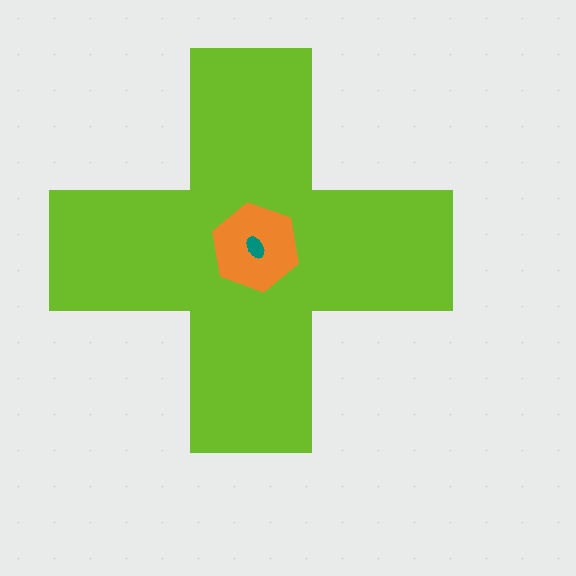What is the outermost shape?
The lime cross.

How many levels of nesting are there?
3.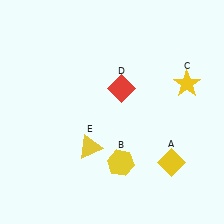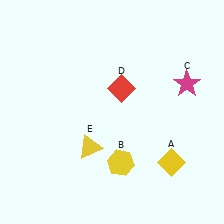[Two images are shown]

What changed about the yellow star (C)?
In Image 1, C is yellow. In Image 2, it changed to magenta.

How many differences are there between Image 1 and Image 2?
There is 1 difference between the two images.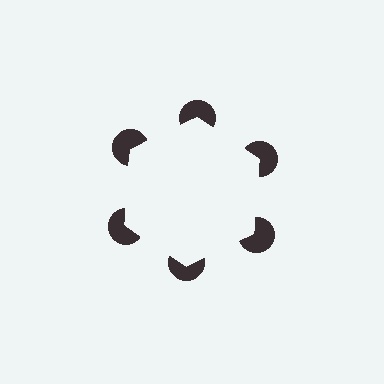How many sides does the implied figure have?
6 sides.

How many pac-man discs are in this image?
There are 6 — one at each vertex of the illusory hexagon.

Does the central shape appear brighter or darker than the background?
It typically appears slightly brighter than the background, even though no actual brightness change is drawn.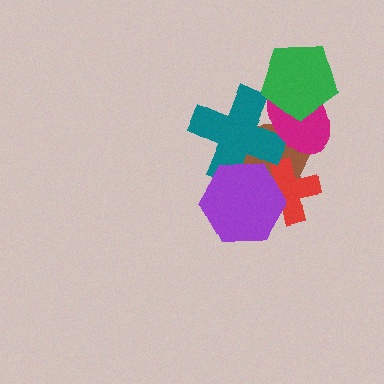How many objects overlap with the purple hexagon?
3 objects overlap with the purple hexagon.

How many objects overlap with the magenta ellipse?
3 objects overlap with the magenta ellipse.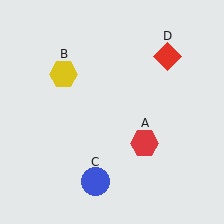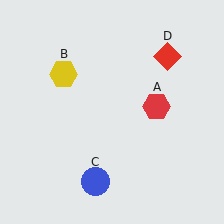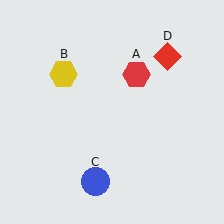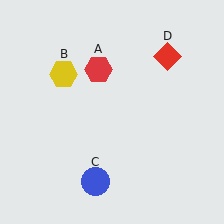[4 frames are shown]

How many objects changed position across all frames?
1 object changed position: red hexagon (object A).